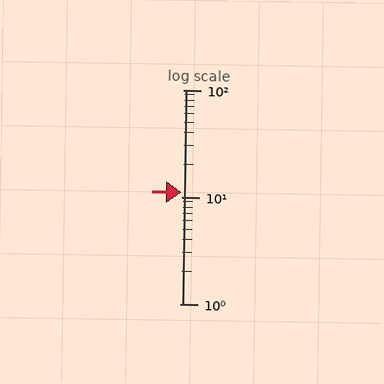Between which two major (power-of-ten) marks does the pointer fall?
The pointer is between 10 and 100.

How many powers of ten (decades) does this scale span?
The scale spans 2 decades, from 1 to 100.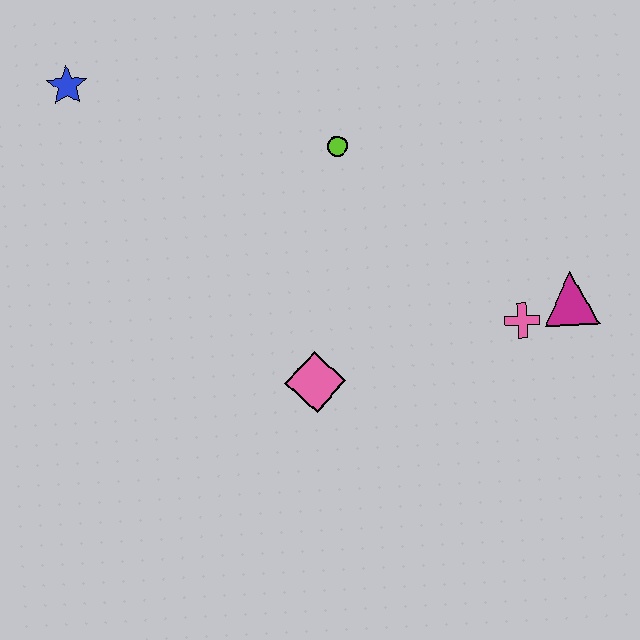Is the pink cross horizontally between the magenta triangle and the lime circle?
Yes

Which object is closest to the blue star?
The lime circle is closest to the blue star.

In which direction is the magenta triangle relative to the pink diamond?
The magenta triangle is to the right of the pink diamond.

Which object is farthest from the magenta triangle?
The blue star is farthest from the magenta triangle.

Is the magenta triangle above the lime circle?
No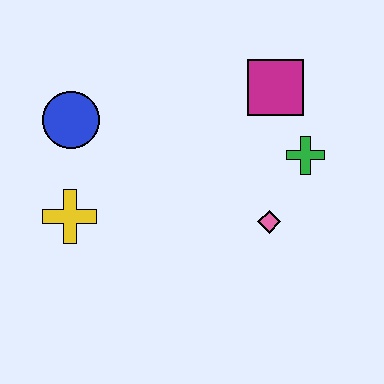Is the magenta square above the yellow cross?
Yes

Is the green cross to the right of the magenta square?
Yes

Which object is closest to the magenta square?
The green cross is closest to the magenta square.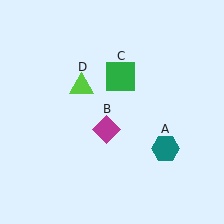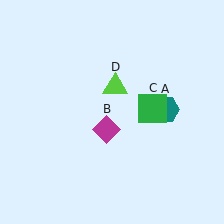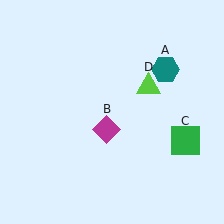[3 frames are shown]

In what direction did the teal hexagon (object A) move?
The teal hexagon (object A) moved up.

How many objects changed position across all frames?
3 objects changed position: teal hexagon (object A), green square (object C), lime triangle (object D).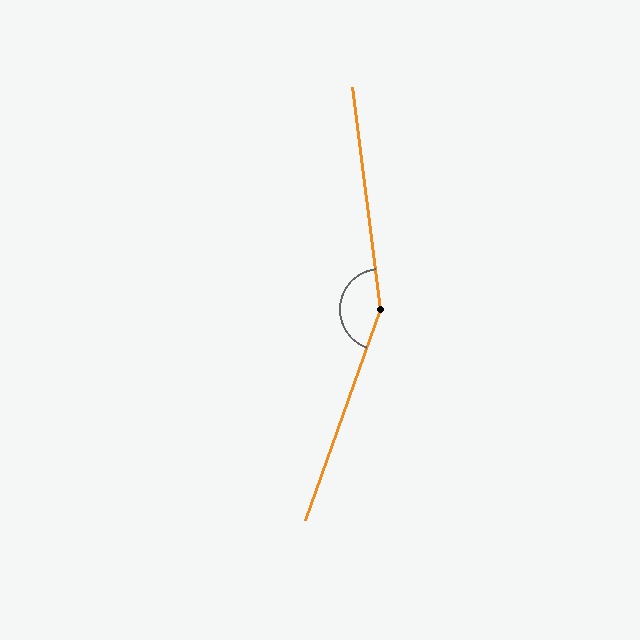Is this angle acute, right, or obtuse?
It is obtuse.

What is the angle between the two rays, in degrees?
Approximately 153 degrees.